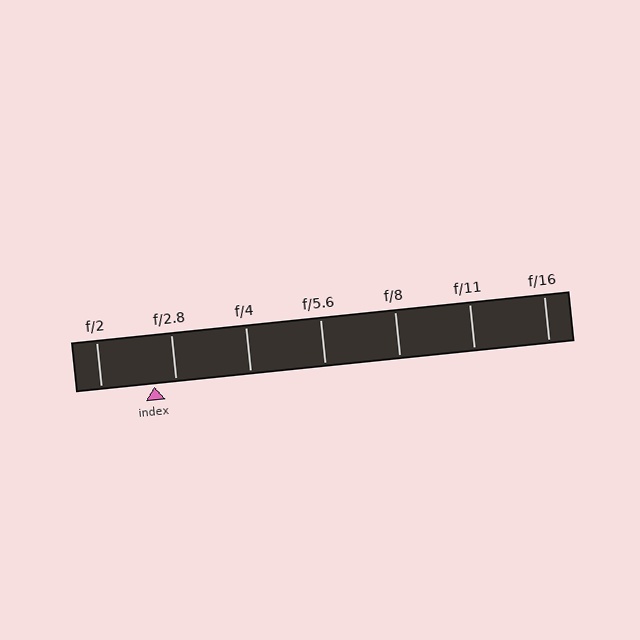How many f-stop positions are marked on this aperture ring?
There are 7 f-stop positions marked.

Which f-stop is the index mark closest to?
The index mark is closest to f/2.8.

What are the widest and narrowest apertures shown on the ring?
The widest aperture shown is f/2 and the narrowest is f/16.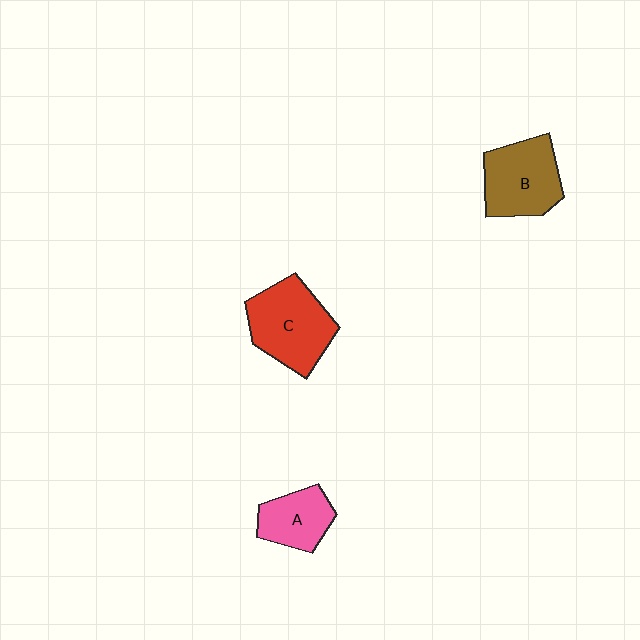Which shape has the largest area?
Shape C (red).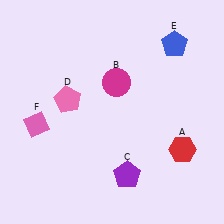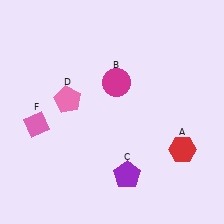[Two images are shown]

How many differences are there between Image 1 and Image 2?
There is 1 difference between the two images.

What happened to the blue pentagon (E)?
The blue pentagon (E) was removed in Image 2. It was in the top-right area of Image 1.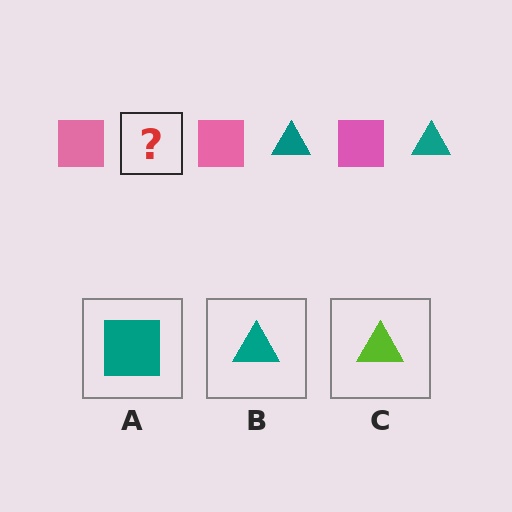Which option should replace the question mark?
Option B.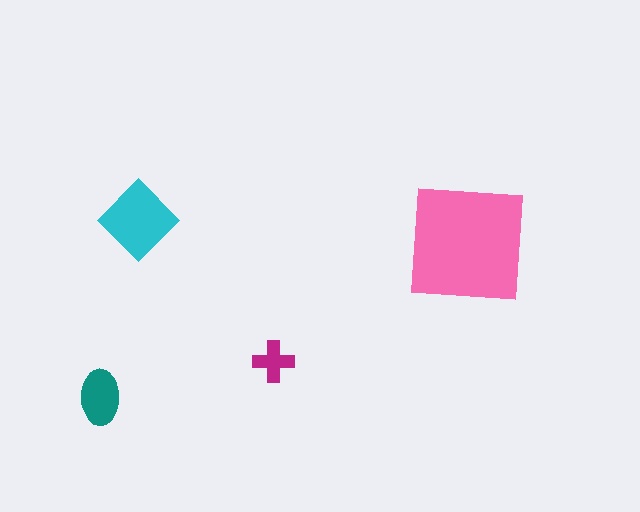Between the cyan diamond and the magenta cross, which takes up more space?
The cyan diamond.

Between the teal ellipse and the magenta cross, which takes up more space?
The teal ellipse.